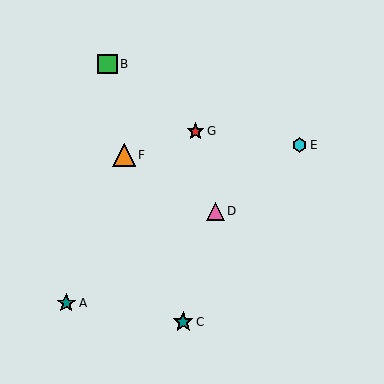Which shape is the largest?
The orange triangle (labeled F) is the largest.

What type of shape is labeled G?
Shape G is a red star.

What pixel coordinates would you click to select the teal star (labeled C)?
Click at (183, 322) to select the teal star C.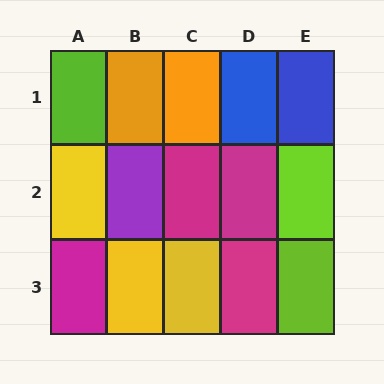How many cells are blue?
2 cells are blue.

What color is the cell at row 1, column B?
Orange.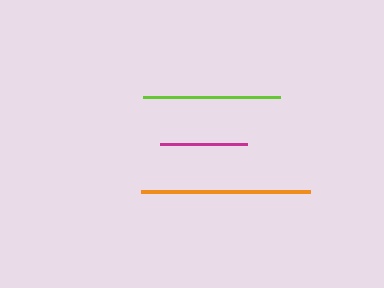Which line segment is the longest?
The orange line is the longest at approximately 169 pixels.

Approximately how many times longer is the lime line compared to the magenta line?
The lime line is approximately 1.6 times the length of the magenta line.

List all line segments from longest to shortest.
From longest to shortest: orange, lime, magenta.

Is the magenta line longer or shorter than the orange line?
The orange line is longer than the magenta line.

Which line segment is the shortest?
The magenta line is the shortest at approximately 87 pixels.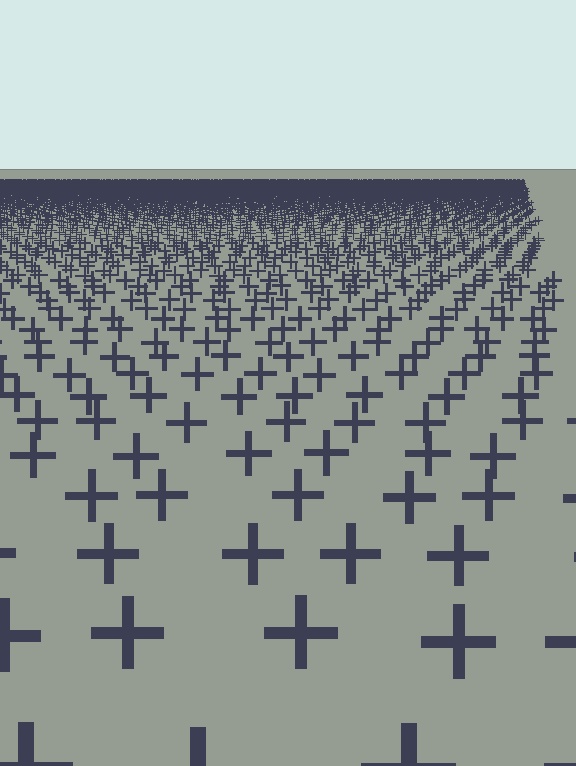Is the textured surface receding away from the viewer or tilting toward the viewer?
The surface is receding away from the viewer. Texture elements get smaller and denser toward the top.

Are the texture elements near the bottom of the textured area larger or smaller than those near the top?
Larger. Near the bottom, elements are closer to the viewer and appear at a bigger on-screen size.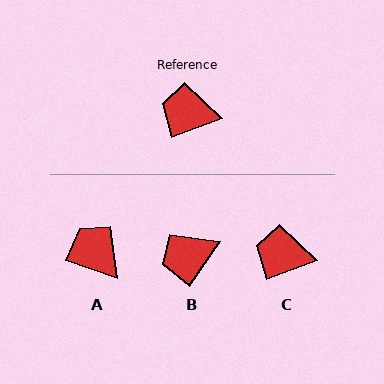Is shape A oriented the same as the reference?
No, it is off by about 40 degrees.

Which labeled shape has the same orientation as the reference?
C.